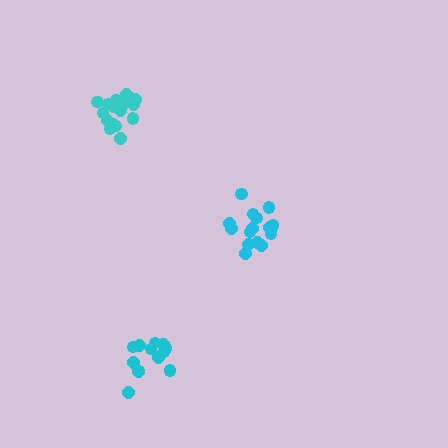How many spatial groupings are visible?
There are 3 spatial groupings.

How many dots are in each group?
Group 1: 17 dots, Group 2: 15 dots, Group 3: 14 dots (46 total).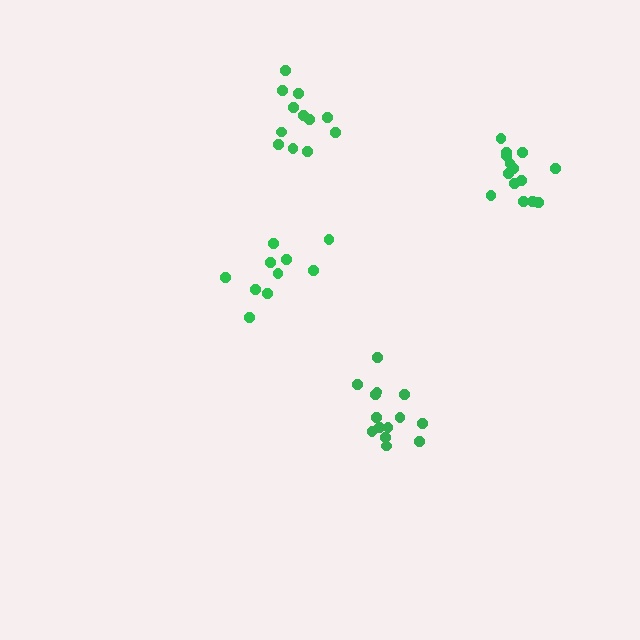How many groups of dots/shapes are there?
There are 4 groups.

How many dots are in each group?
Group 1: 14 dots, Group 2: 14 dots, Group 3: 11 dots, Group 4: 12 dots (51 total).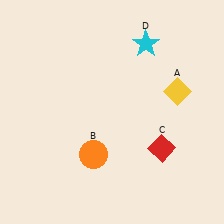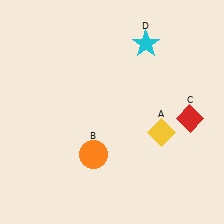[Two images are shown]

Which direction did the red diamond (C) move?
The red diamond (C) moved up.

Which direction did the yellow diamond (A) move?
The yellow diamond (A) moved down.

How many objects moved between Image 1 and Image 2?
2 objects moved between the two images.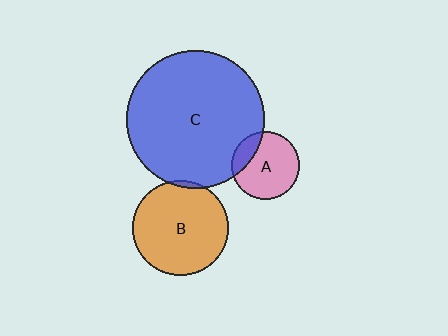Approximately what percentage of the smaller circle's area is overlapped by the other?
Approximately 5%.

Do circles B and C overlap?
Yes.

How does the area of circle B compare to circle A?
Approximately 1.9 times.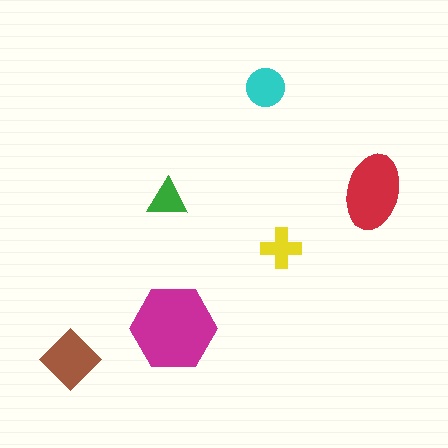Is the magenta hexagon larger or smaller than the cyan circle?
Larger.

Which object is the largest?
The magenta hexagon.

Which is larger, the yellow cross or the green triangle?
The yellow cross.